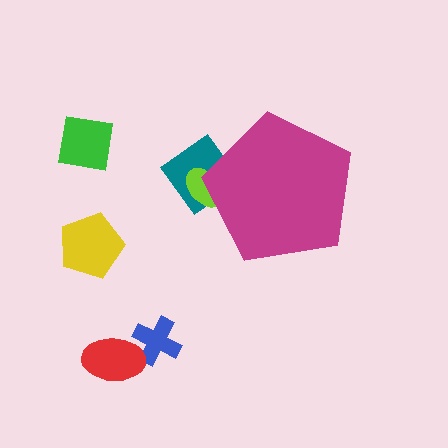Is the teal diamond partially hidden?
Yes, the teal diamond is partially hidden behind the magenta pentagon.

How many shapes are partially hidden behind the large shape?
2 shapes are partially hidden.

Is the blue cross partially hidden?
No, the blue cross is fully visible.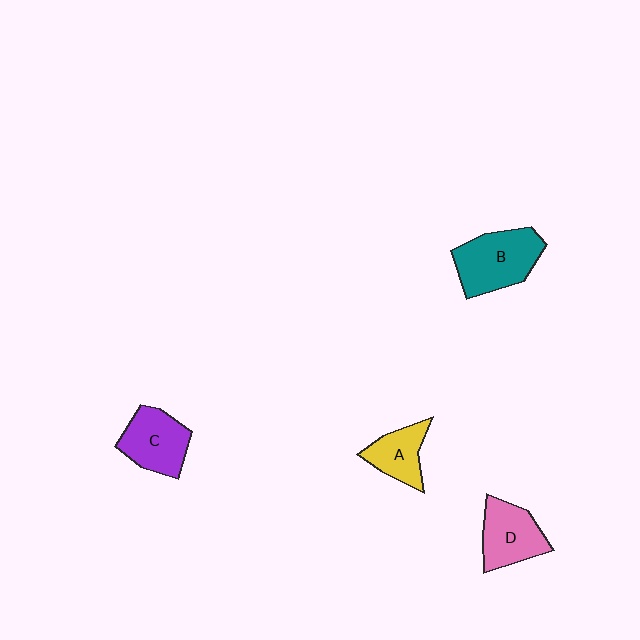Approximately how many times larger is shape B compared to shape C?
Approximately 1.2 times.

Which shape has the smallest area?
Shape A (yellow).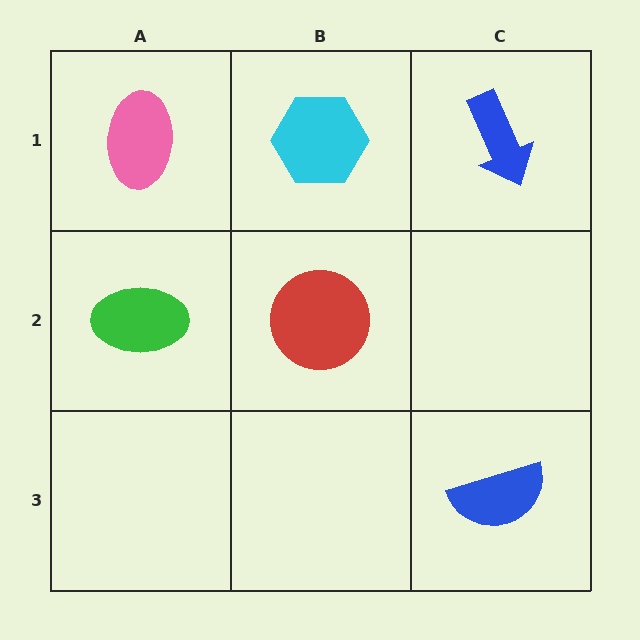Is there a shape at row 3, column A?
No, that cell is empty.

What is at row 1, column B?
A cyan hexagon.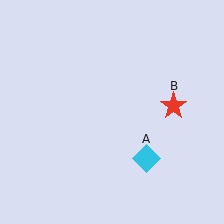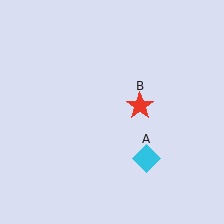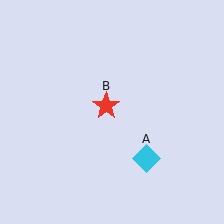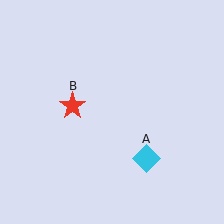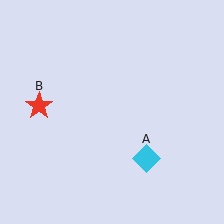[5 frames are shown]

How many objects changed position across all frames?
1 object changed position: red star (object B).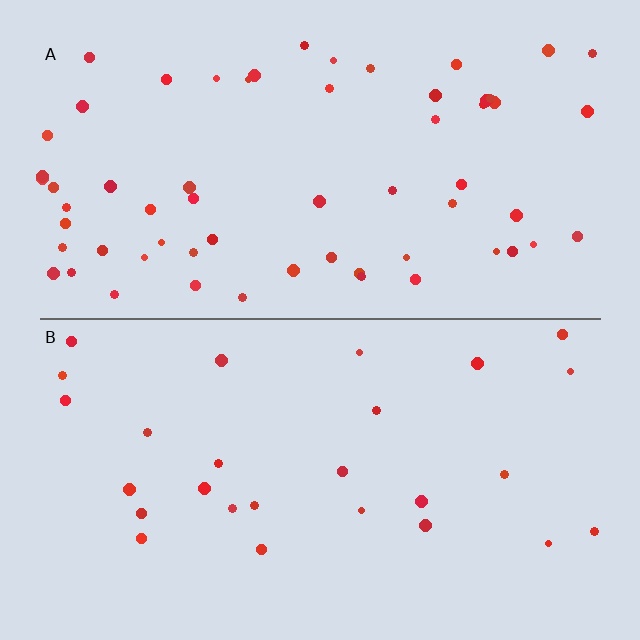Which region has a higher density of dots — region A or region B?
A (the top).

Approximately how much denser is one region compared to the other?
Approximately 2.3× — region A over region B.